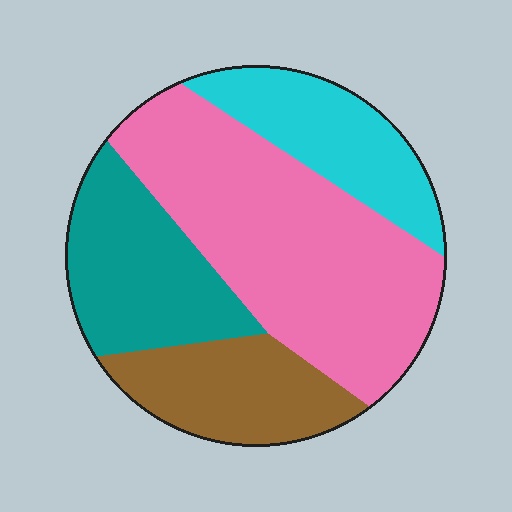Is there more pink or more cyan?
Pink.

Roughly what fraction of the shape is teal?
Teal covers 21% of the shape.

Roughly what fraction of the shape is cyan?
Cyan covers around 15% of the shape.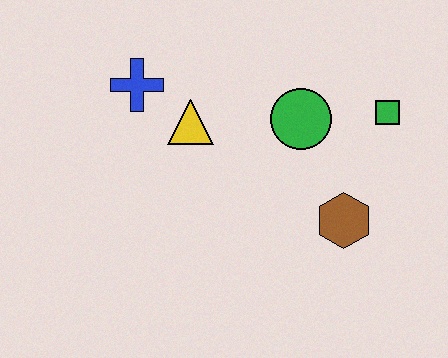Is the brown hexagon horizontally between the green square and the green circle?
Yes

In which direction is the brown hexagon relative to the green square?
The brown hexagon is below the green square.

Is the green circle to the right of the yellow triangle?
Yes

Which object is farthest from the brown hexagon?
The blue cross is farthest from the brown hexagon.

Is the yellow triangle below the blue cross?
Yes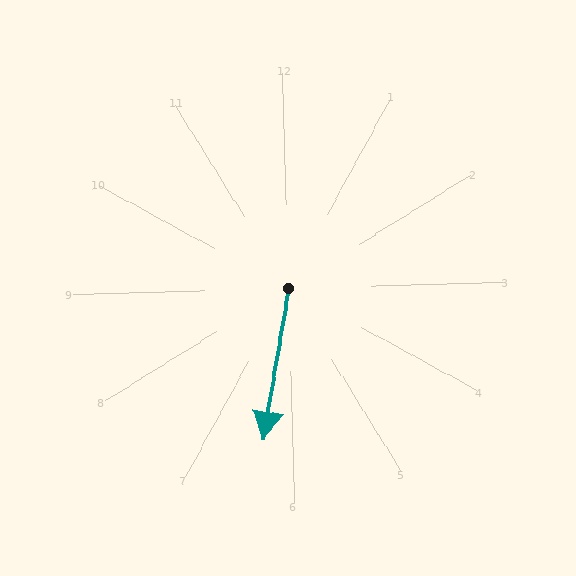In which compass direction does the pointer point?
South.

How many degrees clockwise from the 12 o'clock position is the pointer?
Approximately 191 degrees.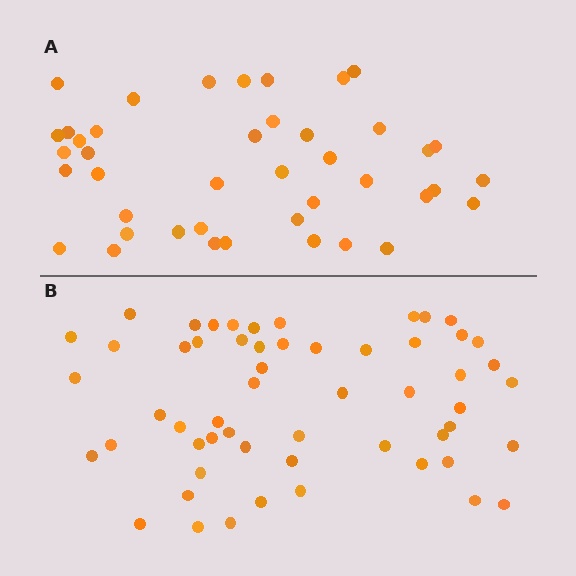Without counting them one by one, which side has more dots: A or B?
Region B (the bottom region) has more dots.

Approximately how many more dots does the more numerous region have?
Region B has approximately 15 more dots than region A.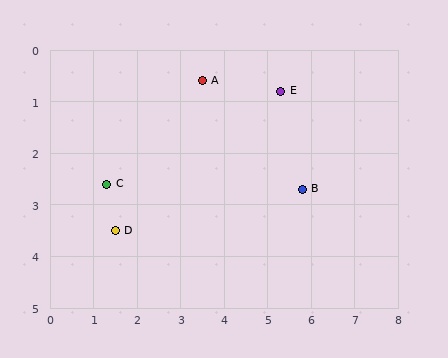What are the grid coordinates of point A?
Point A is at approximately (3.5, 0.6).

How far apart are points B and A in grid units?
Points B and A are about 3.1 grid units apart.